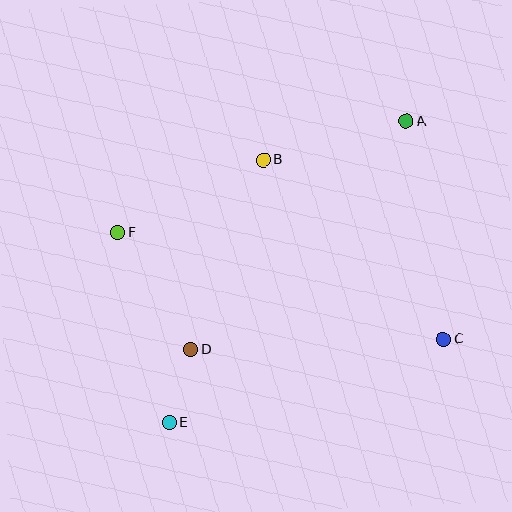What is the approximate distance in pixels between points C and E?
The distance between C and E is approximately 287 pixels.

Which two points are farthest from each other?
Points A and E are farthest from each other.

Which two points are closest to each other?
Points D and E are closest to each other.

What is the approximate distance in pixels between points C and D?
The distance between C and D is approximately 253 pixels.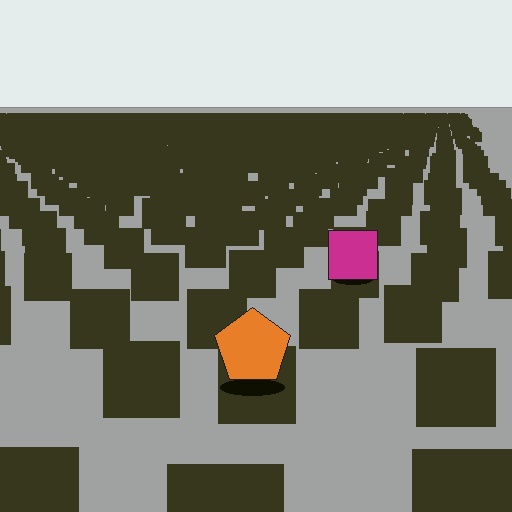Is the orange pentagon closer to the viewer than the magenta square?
Yes. The orange pentagon is closer — you can tell from the texture gradient: the ground texture is coarser near it.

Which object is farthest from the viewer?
The magenta square is farthest from the viewer. It appears smaller and the ground texture around it is denser.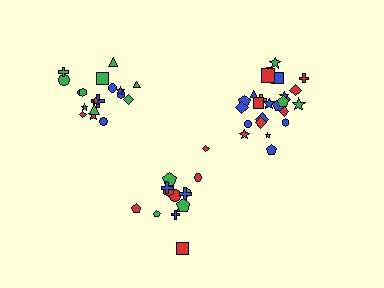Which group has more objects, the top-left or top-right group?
The top-right group.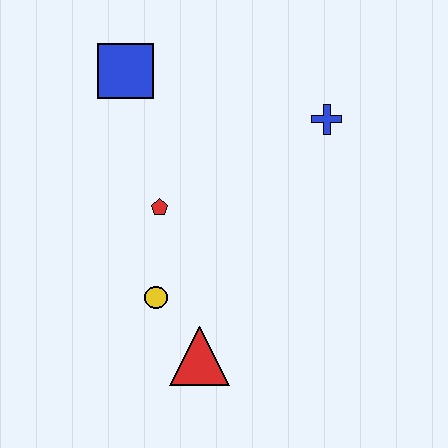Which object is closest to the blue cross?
The red pentagon is closest to the blue cross.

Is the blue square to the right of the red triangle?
No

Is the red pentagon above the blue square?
No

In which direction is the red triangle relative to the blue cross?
The red triangle is below the blue cross.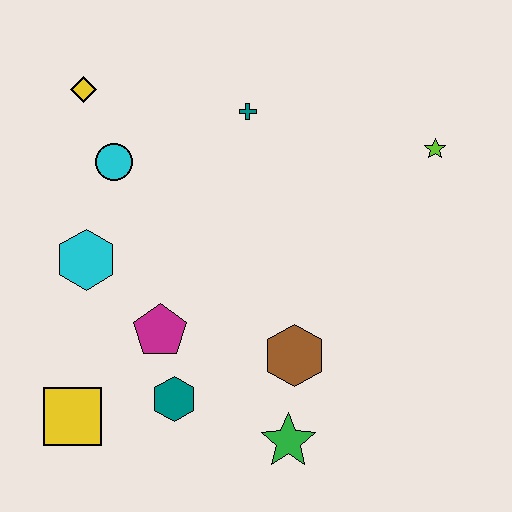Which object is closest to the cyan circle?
The yellow diamond is closest to the cyan circle.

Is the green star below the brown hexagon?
Yes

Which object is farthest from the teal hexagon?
The lime star is farthest from the teal hexagon.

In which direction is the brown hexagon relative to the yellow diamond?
The brown hexagon is below the yellow diamond.